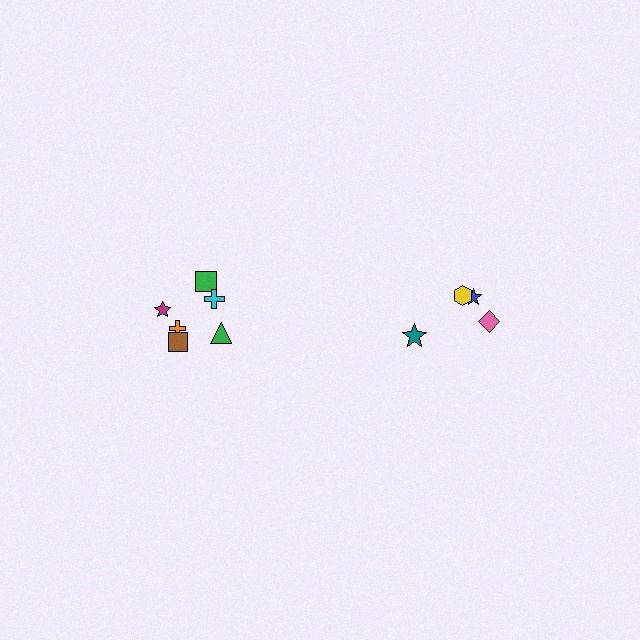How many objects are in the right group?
There are 4 objects.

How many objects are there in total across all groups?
There are 10 objects.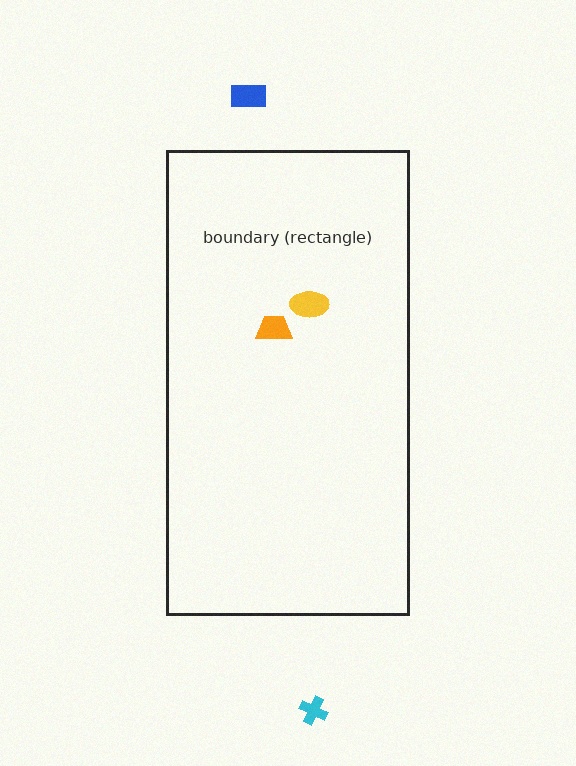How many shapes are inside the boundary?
2 inside, 2 outside.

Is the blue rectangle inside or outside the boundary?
Outside.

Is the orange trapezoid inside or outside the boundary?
Inside.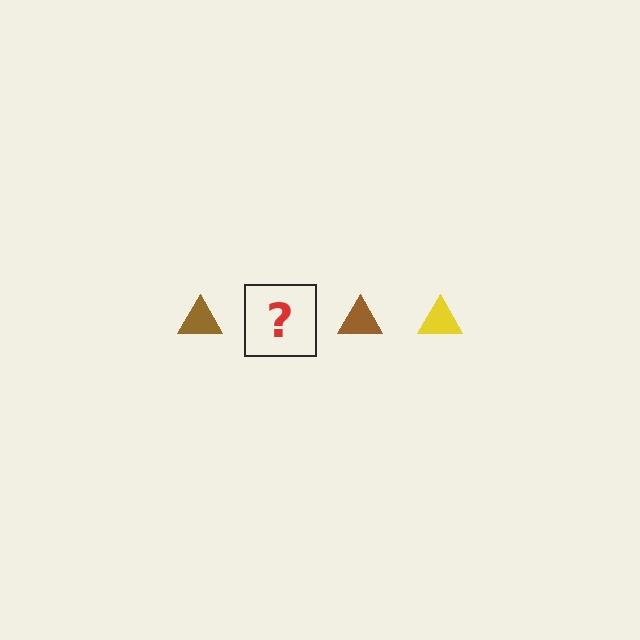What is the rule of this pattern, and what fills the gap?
The rule is that the pattern cycles through brown, yellow triangles. The gap should be filled with a yellow triangle.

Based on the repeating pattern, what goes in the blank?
The blank should be a yellow triangle.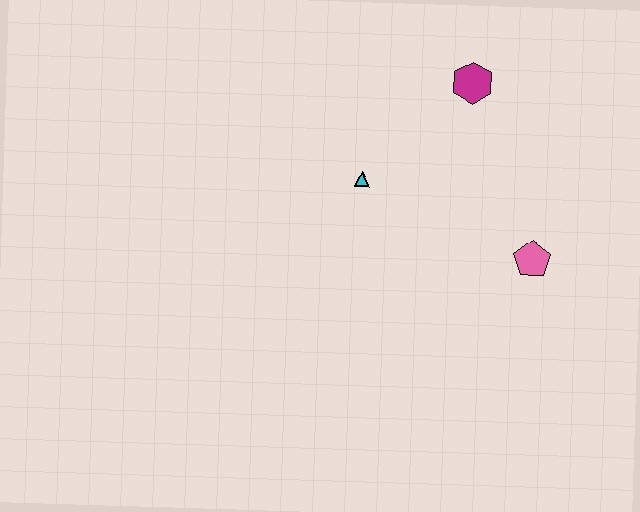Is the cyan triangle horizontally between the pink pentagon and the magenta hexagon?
No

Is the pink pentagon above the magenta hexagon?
No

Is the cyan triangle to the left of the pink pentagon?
Yes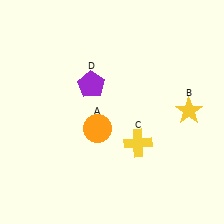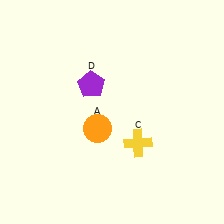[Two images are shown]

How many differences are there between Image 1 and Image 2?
There is 1 difference between the two images.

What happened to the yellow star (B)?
The yellow star (B) was removed in Image 2. It was in the top-right area of Image 1.